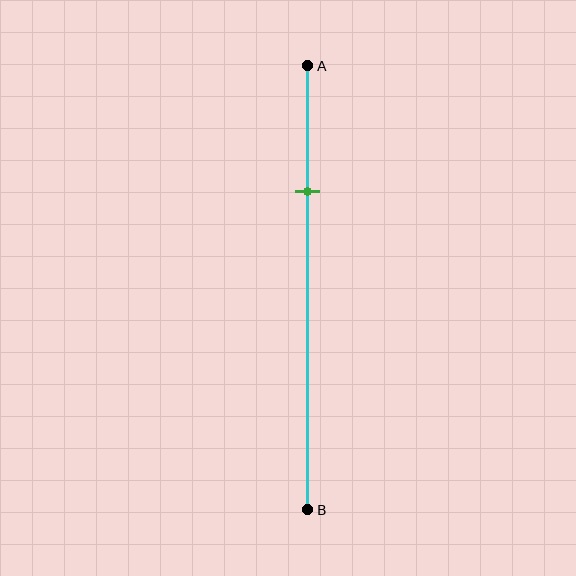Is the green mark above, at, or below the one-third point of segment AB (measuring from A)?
The green mark is above the one-third point of segment AB.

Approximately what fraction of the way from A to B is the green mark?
The green mark is approximately 30% of the way from A to B.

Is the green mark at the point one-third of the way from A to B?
No, the mark is at about 30% from A, not at the 33% one-third point.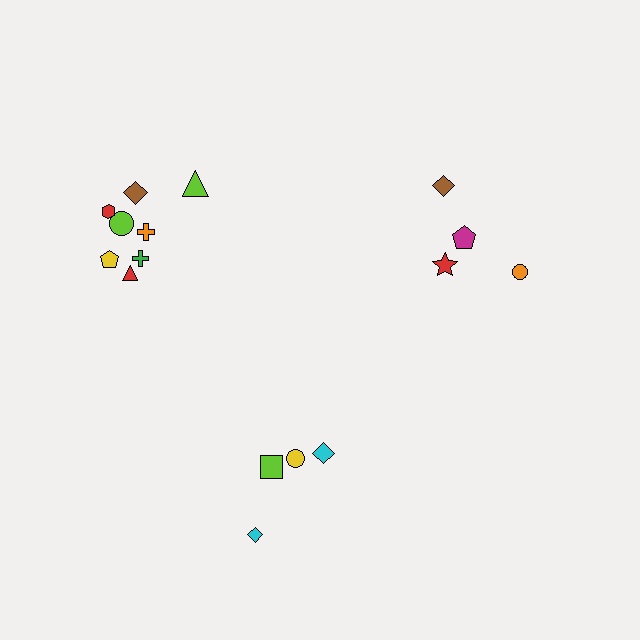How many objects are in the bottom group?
There are 4 objects.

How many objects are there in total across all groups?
There are 16 objects.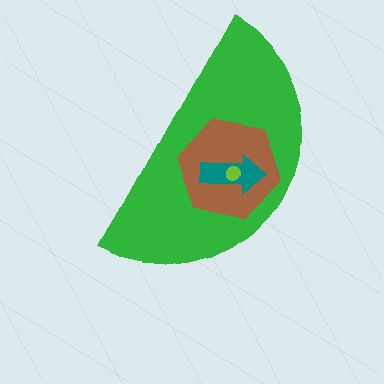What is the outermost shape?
The green semicircle.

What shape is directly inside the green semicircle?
The brown hexagon.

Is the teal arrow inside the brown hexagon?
Yes.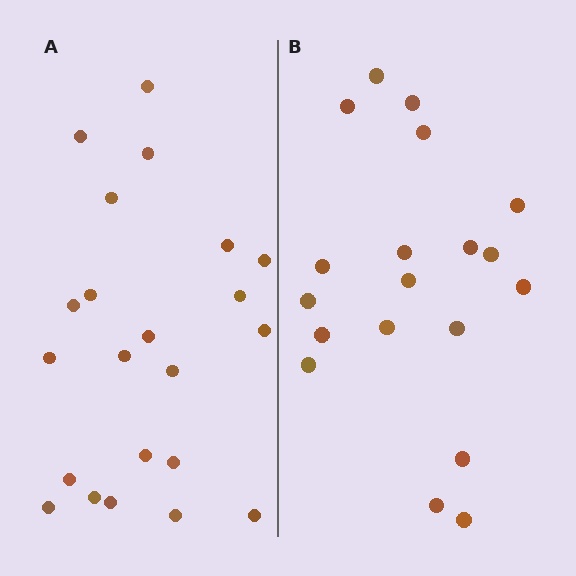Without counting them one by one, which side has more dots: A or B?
Region A (the left region) has more dots.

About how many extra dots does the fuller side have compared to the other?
Region A has just a few more — roughly 2 or 3 more dots than region B.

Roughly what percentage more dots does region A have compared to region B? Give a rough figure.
About 15% more.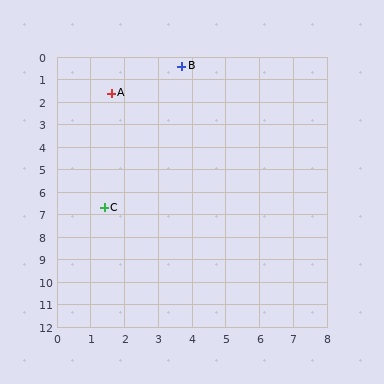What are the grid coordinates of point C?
Point C is at approximately (1.4, 6.7).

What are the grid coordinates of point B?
Point B is at approximately (3.7, 0.4).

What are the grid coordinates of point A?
Point A is at approximately (1.6, 1.6).